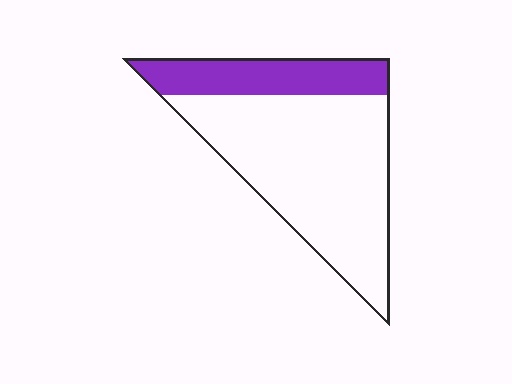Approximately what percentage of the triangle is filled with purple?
Approximately 25%.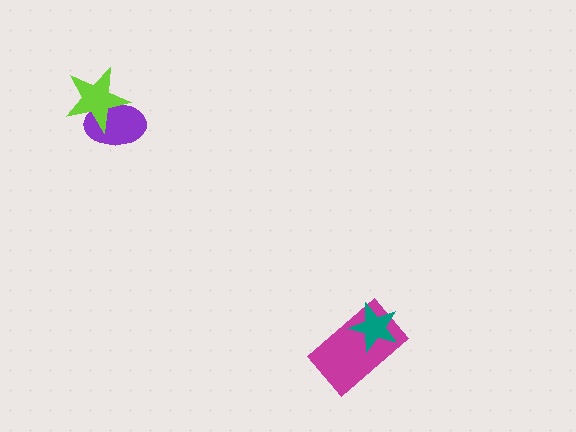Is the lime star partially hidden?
No, no other shape covers it.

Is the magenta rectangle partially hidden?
Yes, it is partially covered by another shape.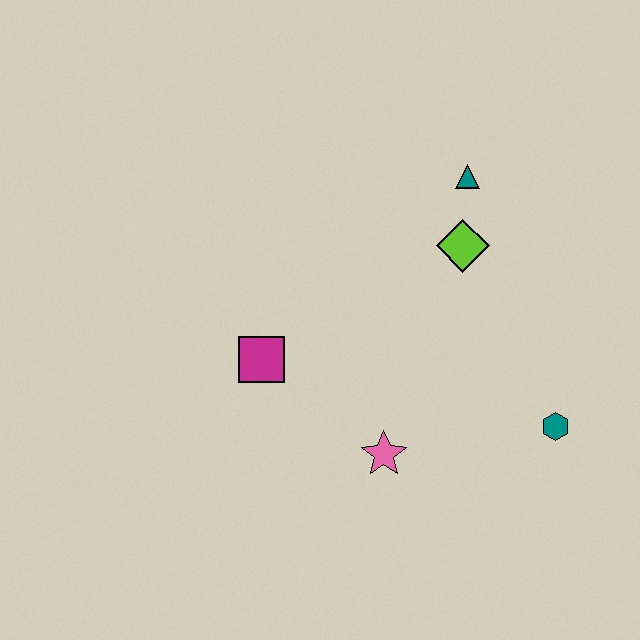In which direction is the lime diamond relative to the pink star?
The lime diamond is above the pink star.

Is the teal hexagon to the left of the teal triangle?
No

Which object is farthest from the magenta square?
The teal hexagon is farthest from the magenta square.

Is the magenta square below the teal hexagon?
No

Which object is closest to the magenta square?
The pink star is closest to the magenta square.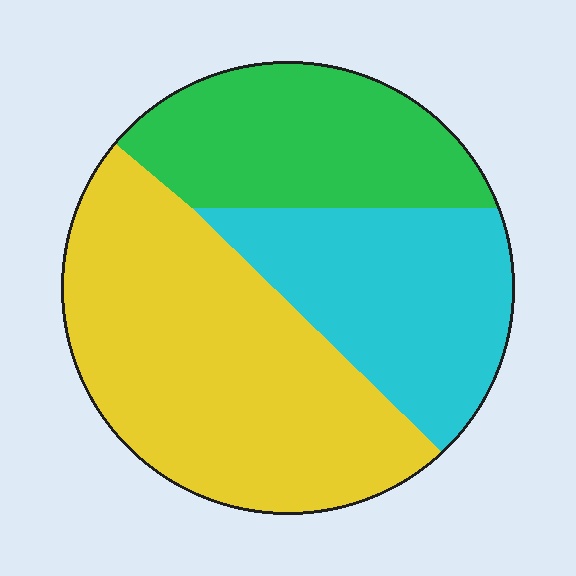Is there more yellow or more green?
Yellow.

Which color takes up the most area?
Yellow, at roughly 45%.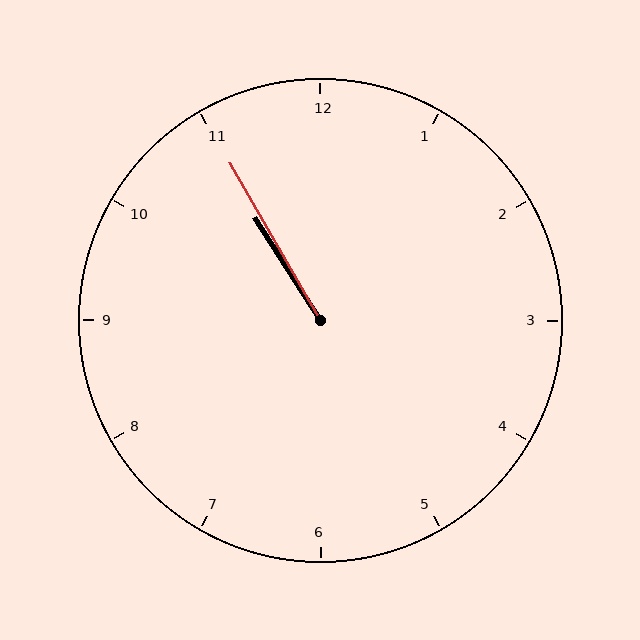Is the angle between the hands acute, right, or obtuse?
It is acute.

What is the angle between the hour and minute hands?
Approximately 2 degrees.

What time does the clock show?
10:55.